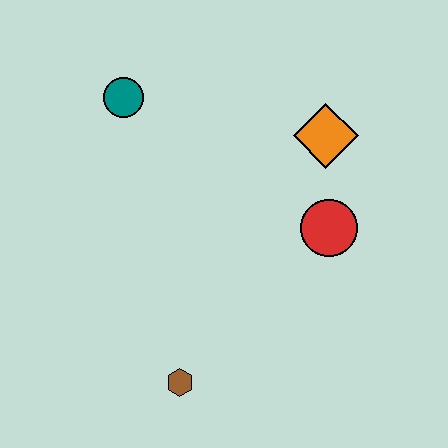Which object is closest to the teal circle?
The orange diamond is closest to the teal circle.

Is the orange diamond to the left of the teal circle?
No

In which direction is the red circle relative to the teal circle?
The red circle is to the right of the teal circle.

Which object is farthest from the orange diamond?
The brown hexagon is farthest from the orange diamond.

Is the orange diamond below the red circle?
No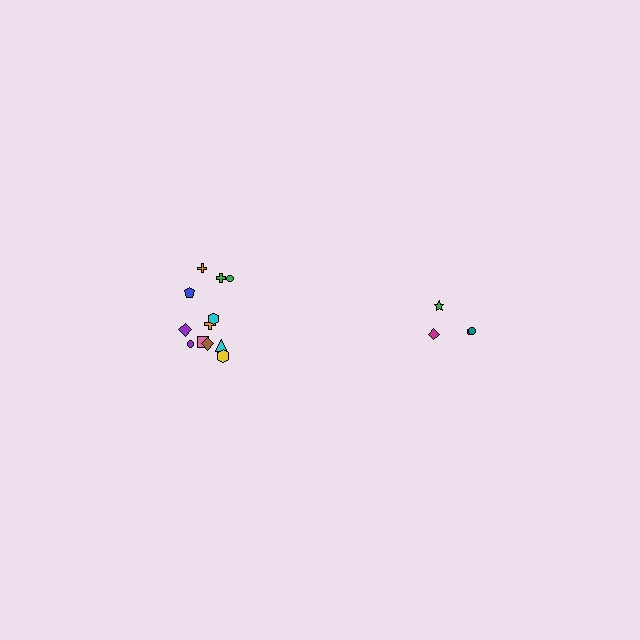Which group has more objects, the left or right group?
The left group.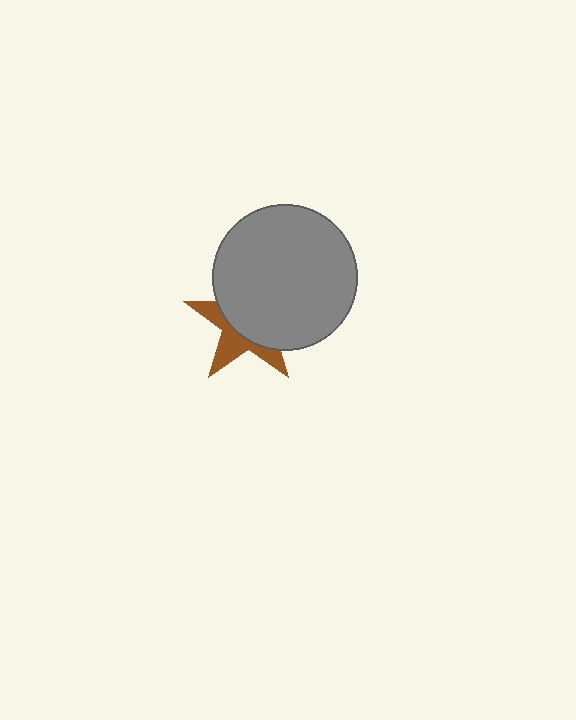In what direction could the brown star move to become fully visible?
The brown star could move toward the lower-left. That would shift it out from behind the gray circle entirely.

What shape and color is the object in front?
The object in front is a gray circle.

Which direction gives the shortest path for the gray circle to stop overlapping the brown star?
Moving toward the upper-right gives the shortest separation.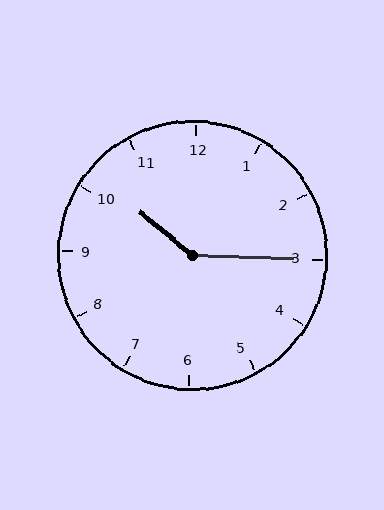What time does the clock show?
10:15.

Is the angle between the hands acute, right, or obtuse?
It is obtuse.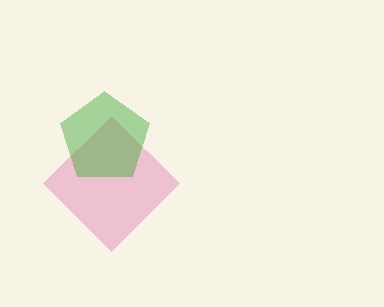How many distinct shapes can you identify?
There are 2 distinct shapes: a pink diamond, a green pentagon.